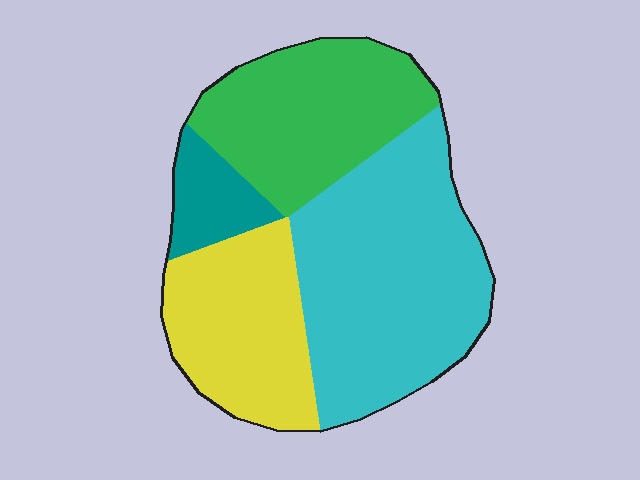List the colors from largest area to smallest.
From largest to smallest: cyan, green, yellow, teal.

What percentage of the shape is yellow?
Yellow takes up about one quarter (1/4) of the shape.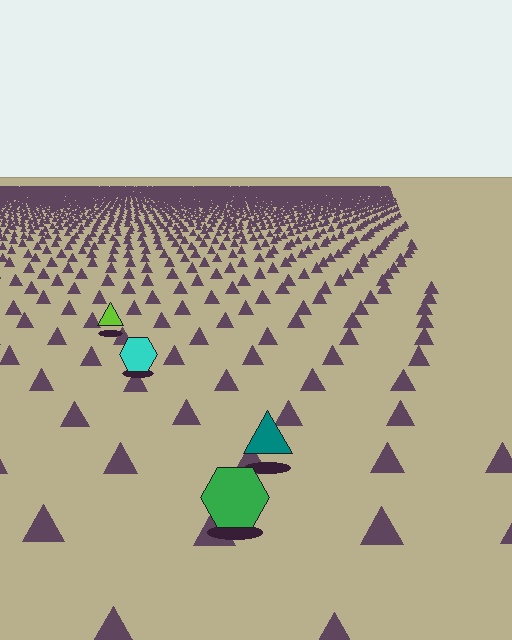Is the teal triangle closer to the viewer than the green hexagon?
No. The green hexagon is closer — you can tell from the texture gradient: the ground texture is coarser near it.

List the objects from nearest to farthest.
From nearest to farthest: the green hexagon, the teal triangle, the cyan hexagon, the lime triangle.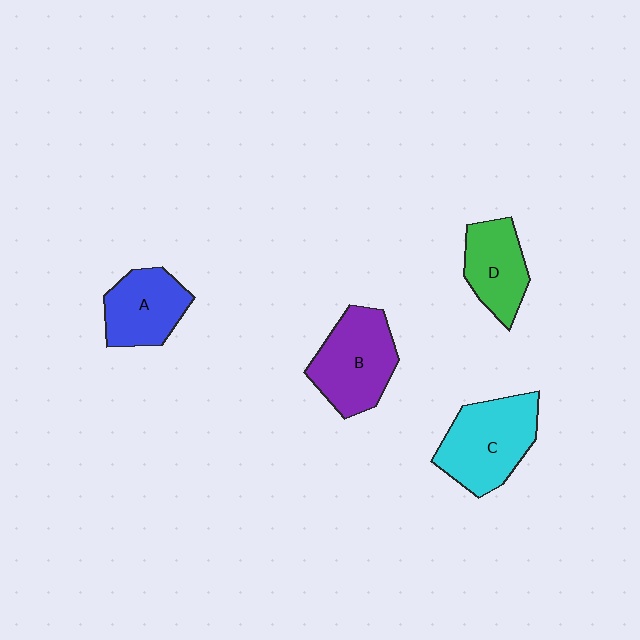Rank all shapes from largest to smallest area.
From largest to smallest: C (cyan), B (purple), A (blue), D (green).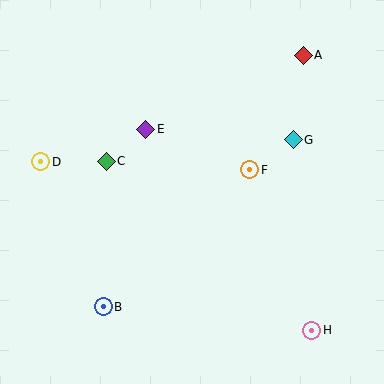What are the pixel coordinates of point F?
Point F is at (249, 170).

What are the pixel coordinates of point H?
Point H is at (312, 330).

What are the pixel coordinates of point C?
Point C is at (106, 161).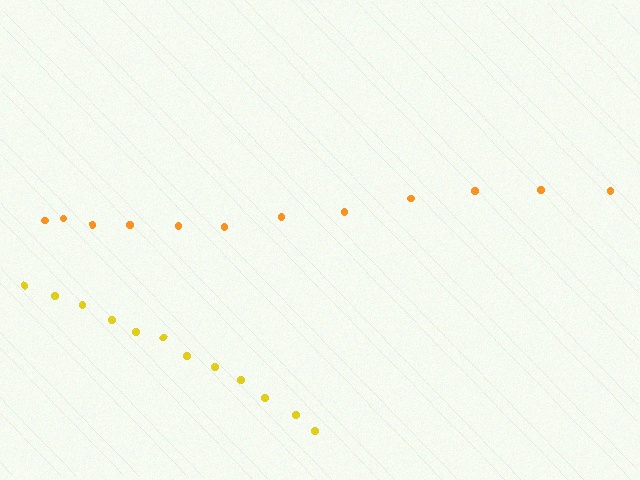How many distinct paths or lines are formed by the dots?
There are 2 distinct paths.